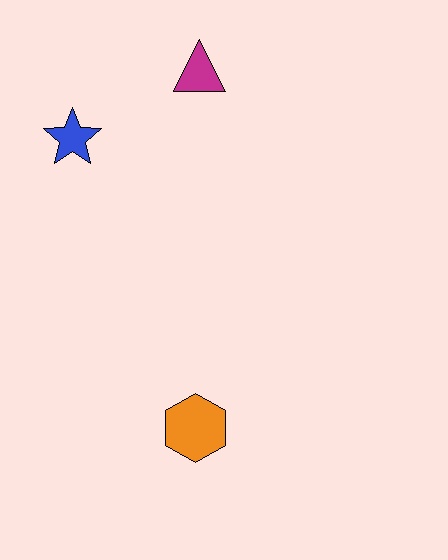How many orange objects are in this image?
There is 1 orange object.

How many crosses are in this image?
There are no crosses.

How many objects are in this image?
There are 3 objects.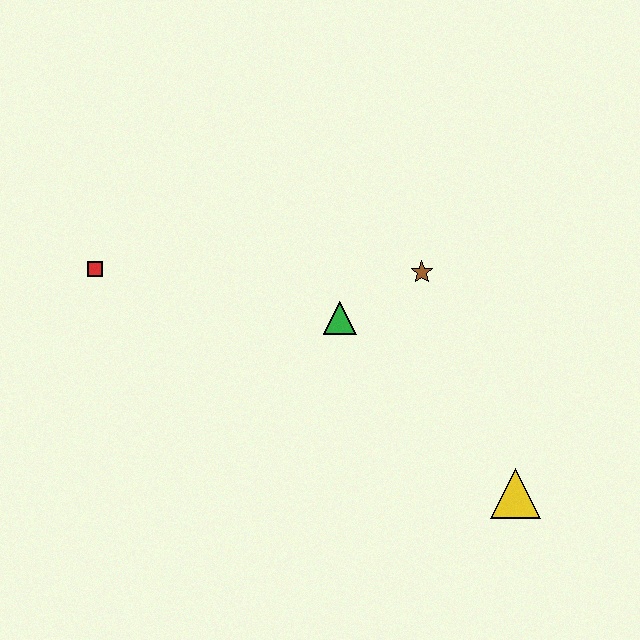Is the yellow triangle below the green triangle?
Yes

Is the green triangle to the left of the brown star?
Yes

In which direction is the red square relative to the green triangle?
The red square is to the left of the green triangle.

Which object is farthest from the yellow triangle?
The red square is farthest from the yellow triangle.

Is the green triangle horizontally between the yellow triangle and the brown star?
No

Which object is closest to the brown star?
The green triangle is closest to the brown star.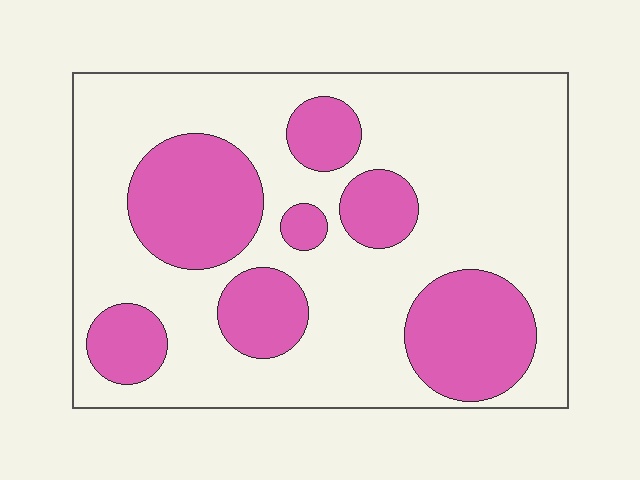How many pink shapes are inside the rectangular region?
7.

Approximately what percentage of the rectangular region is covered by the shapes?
Approximately 30%.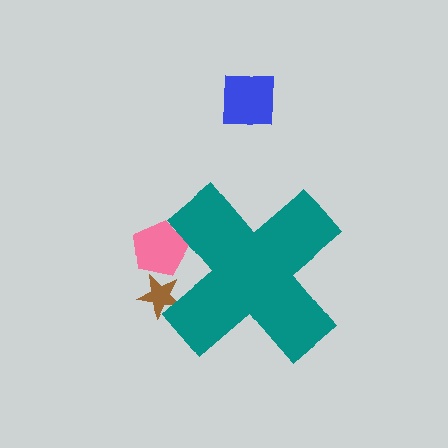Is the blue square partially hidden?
No, the blue square is fully visible.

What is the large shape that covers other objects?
A teal cross.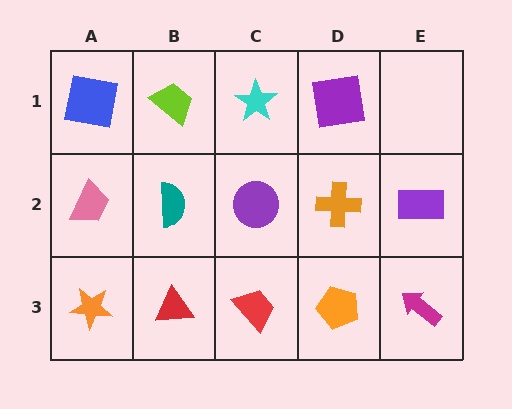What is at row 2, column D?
An orange cross.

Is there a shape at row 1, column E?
No, that cell is empty.